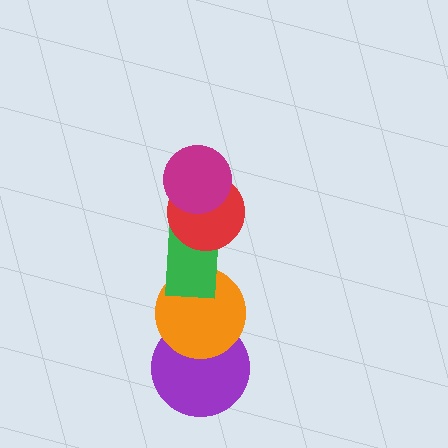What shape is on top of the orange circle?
The green rectangle is on top of the orange circle.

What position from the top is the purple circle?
The purple circle is 5th from the top.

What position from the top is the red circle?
The red circle is 2nd from the top.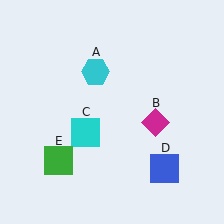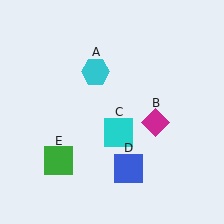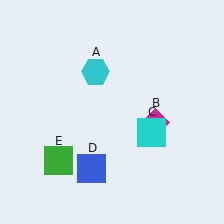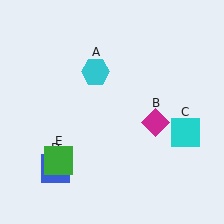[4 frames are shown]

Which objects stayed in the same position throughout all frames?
Cyan hexagon (object A) and magenta diamond (object B) and green square (object E) remained stationary.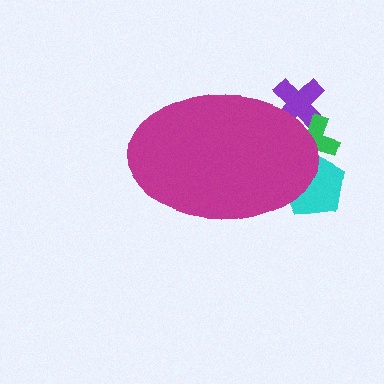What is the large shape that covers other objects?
A magenta ellipse.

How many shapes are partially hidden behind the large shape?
3 shapes are partially hidden.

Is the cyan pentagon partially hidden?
Yes, the cyan pentagon is partially hidden behind the magenta ellipse.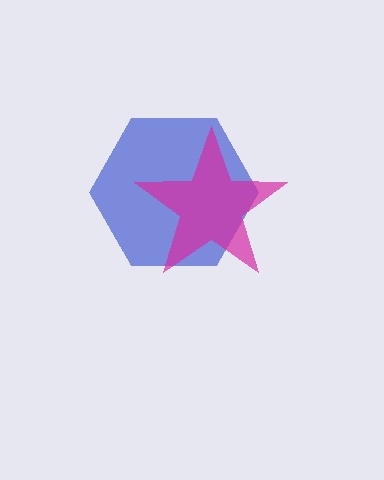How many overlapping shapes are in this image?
There are 2 overlapping shapes in the image.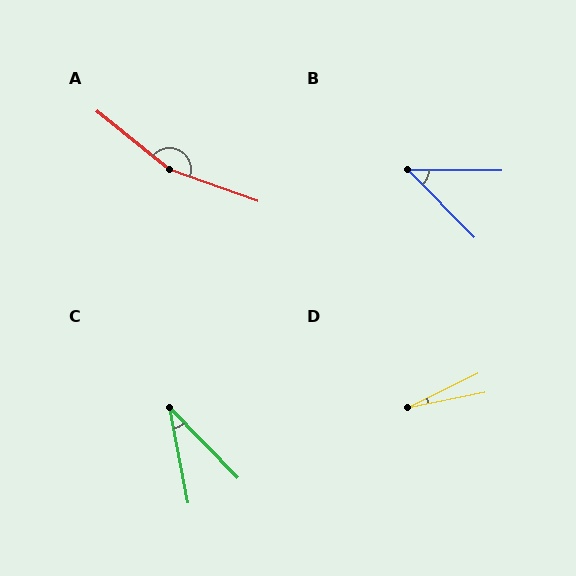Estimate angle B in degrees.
Approximately 45 degrees.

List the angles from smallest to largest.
D (15°), C (33°), B (45°), A (161°).